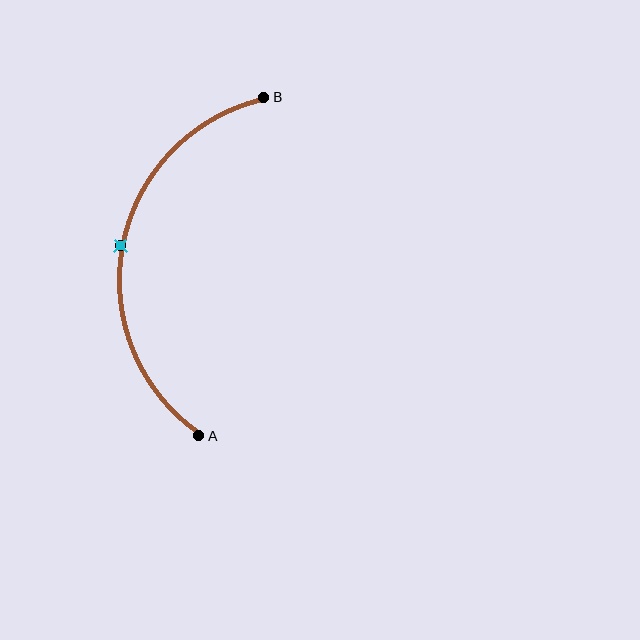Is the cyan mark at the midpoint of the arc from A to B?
Yes. The cyan mark lies on the arc at equal arc-length from both A and B — it is the arc midpoint.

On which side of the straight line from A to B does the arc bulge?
The arc bulges to the left of the straight line connecting A and B.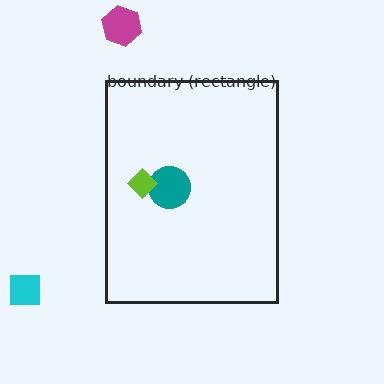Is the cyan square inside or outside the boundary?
Outside.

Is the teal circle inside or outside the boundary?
Inside.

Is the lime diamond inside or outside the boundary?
Inside.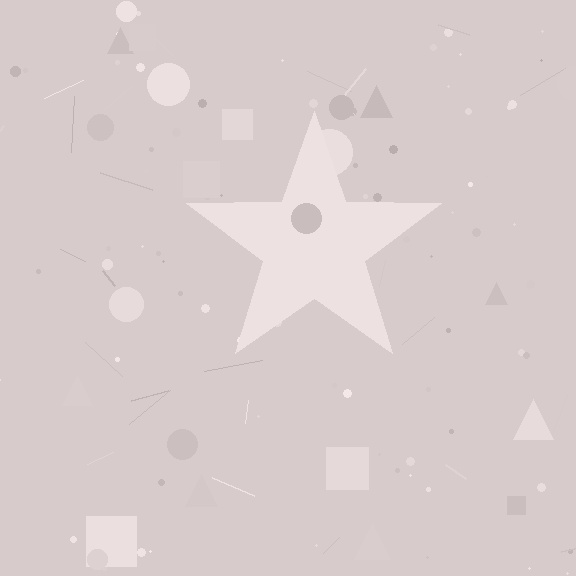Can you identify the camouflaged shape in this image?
The camouflaged shape is a star.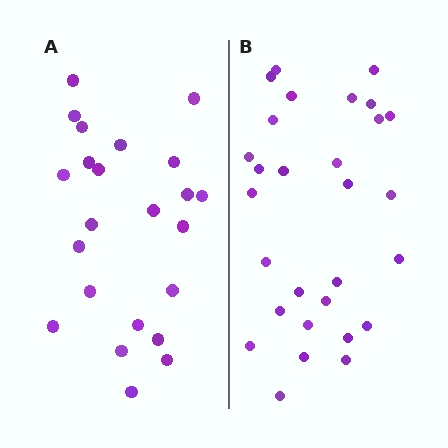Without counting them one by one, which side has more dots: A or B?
Region B (the right region) has more dots.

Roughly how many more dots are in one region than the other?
Region B has about 6 more dots than region A.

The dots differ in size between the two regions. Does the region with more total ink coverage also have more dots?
No. Region A has more total ink coverage because its dots are larger, but region B actually contains more individual dots. Total area can be misleading — the number of items is what matters here.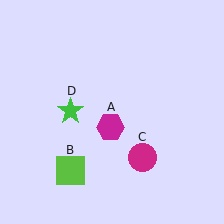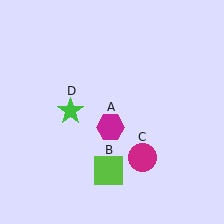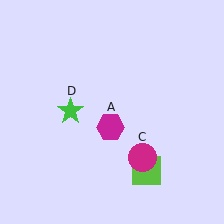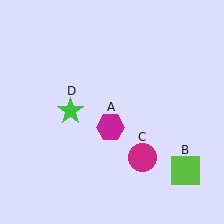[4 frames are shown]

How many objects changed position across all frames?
1 object changed position: lime square (object B).